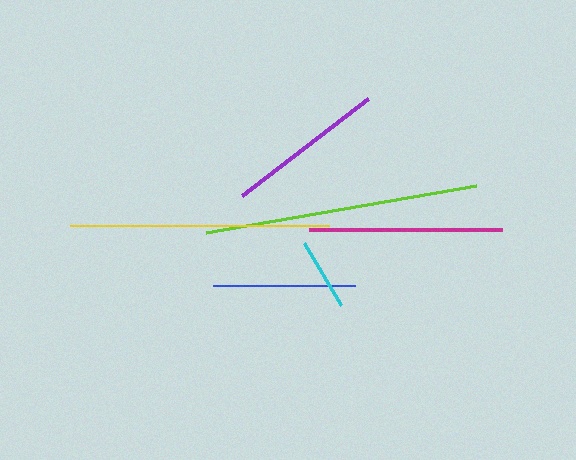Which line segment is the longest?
The lime line is the longest at approximately 273 pixels.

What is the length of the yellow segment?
The yellow segment is approximately 259 pixels long.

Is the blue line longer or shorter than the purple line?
The purple line is longer than the blue line.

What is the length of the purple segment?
The purple segment is approximately 159 pixels long.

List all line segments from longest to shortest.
From longest to shortest: lime, yellow, magenta, purple, blue, cyan.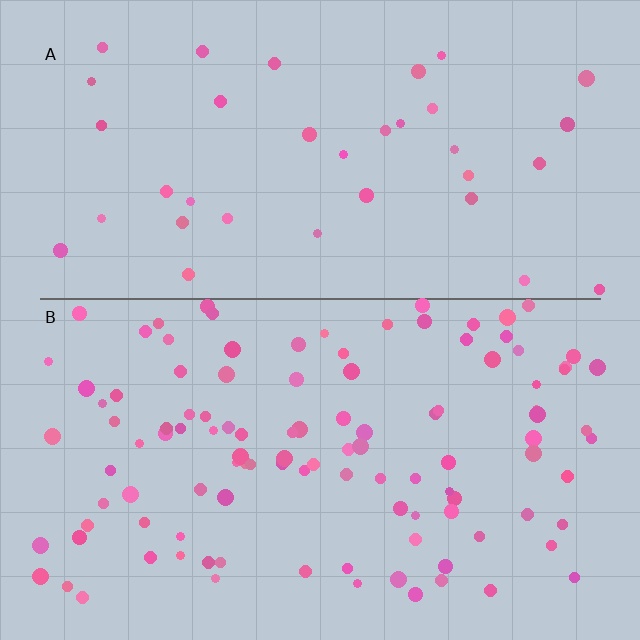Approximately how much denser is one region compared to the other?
Approximately 3.1× — region B over region A.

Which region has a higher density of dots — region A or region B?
B (the bottom).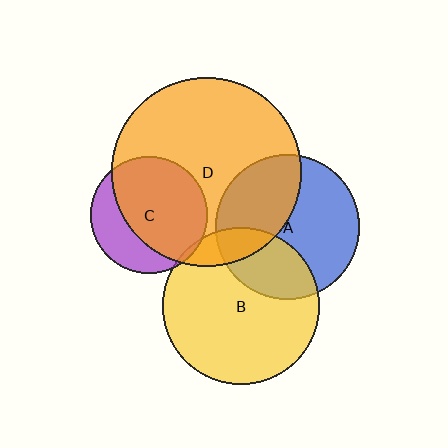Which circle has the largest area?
Circle D (orange).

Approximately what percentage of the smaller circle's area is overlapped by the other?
Approximately 70%.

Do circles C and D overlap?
Yes.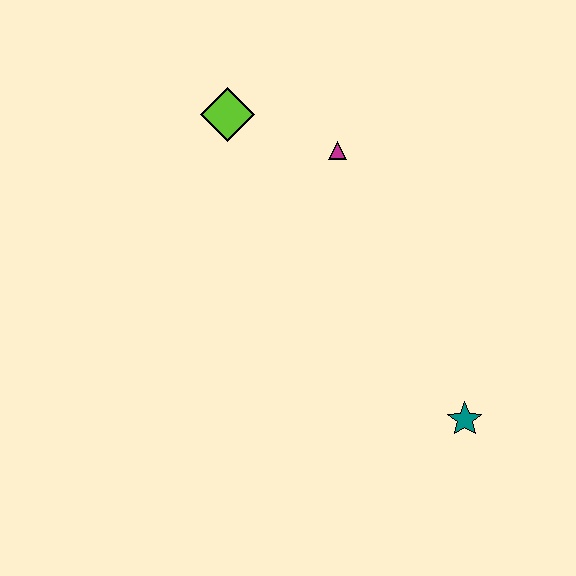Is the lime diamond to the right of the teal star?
No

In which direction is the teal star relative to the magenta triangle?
The teal star is below the magenta triangle.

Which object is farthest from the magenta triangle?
The teal star is farthest from the magenta triangle.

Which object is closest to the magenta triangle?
The lime diamond is closest to the magenta triangle.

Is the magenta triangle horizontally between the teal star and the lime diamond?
Yes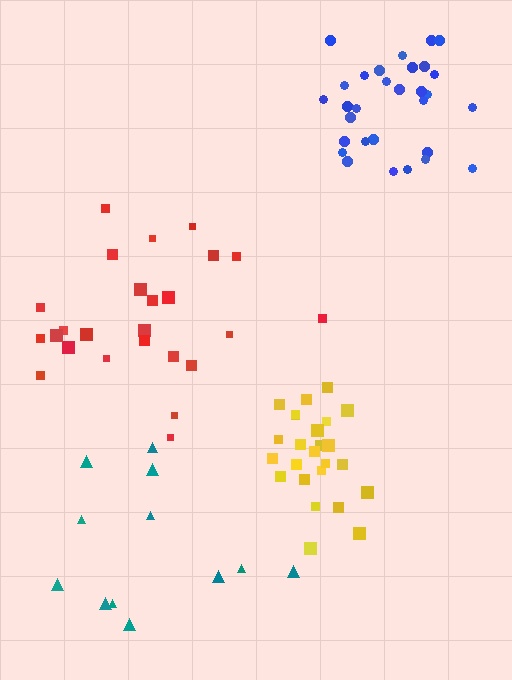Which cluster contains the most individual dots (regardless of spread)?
Blue (30).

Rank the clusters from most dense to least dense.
yellow, blue, red, teal.